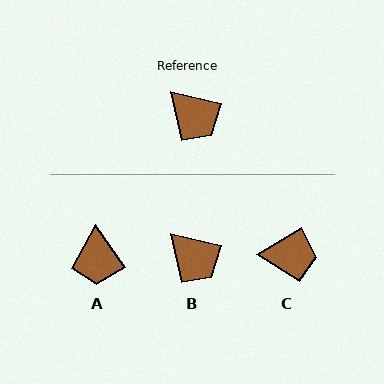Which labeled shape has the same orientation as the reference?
B.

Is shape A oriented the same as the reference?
No, it is off by about 42 degrees.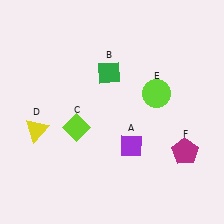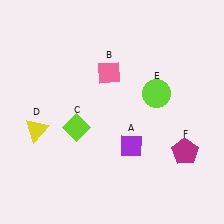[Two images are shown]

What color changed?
The diamond (B) changed from green in Image 1 to pink in Image 2.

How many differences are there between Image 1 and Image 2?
There is 1 difference between the two images.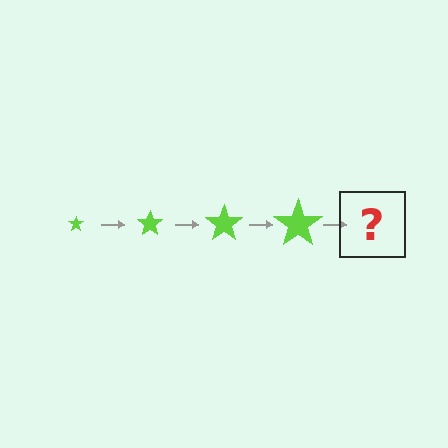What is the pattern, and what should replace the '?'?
The pattern is that the star gets progressively larger each step. The '?' should be a lime star, larger than the previous one.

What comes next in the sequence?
The next element should be a lime star, larger than the previous one.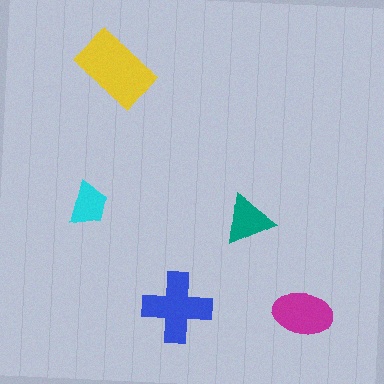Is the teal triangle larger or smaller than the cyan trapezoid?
Larger.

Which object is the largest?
The yellow rectangle.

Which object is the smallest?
The cyan trapezoid.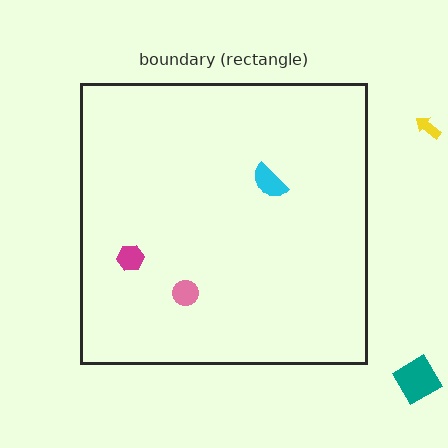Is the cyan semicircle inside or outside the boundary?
Inside.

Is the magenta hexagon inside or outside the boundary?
Inside.